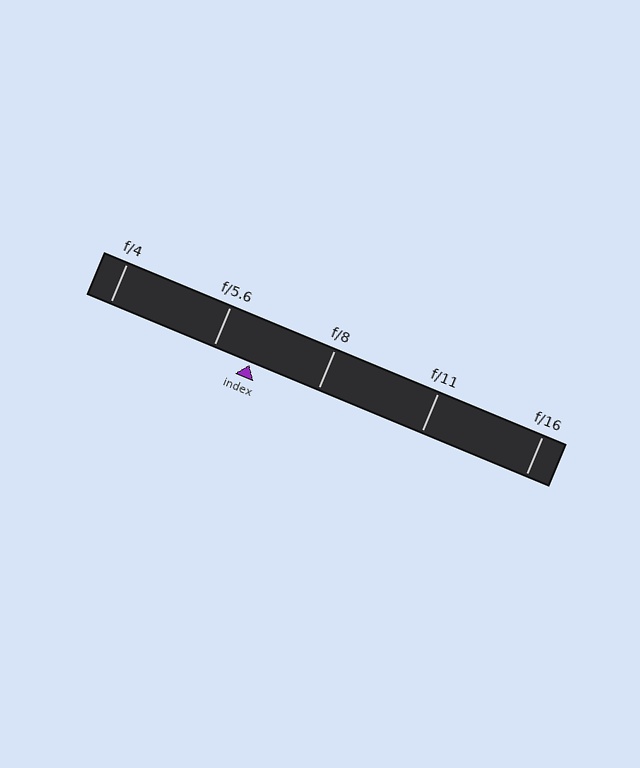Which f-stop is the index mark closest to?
The index mark is closest to f/5.6.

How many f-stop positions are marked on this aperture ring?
There are 5 f-stop positions marked.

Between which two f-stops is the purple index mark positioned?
The index mark is between f/5.6 and f/8.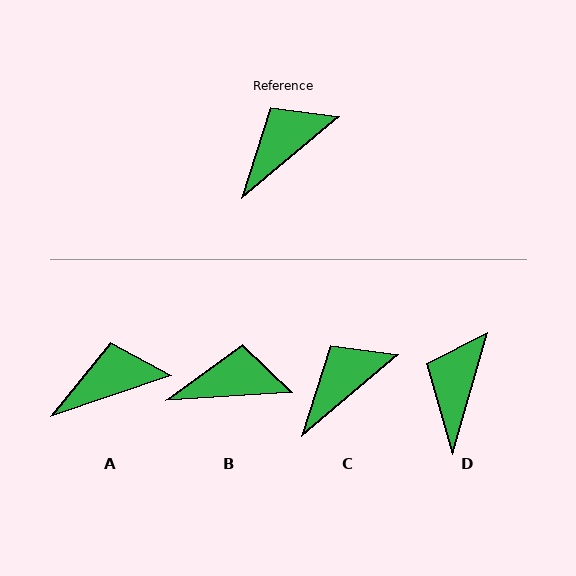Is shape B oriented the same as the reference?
No, it is off by about 36 degrees.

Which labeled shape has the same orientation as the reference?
C.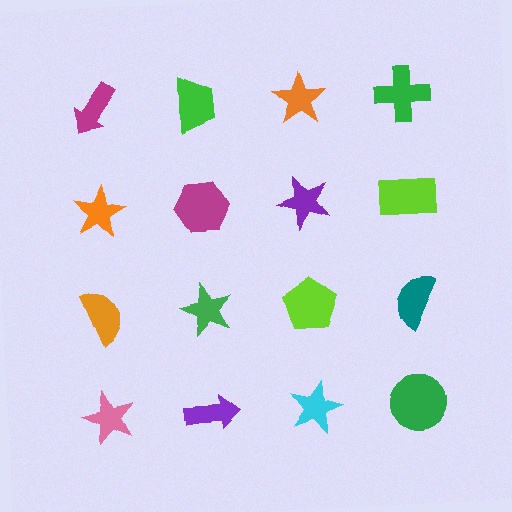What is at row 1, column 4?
A green cross.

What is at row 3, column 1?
An orange semicircle.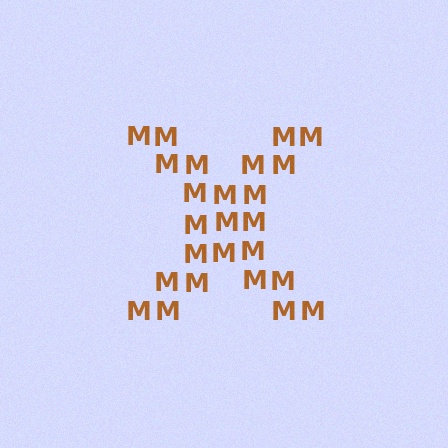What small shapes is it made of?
It is made of small letter M's.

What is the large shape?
The large shape is the letter X.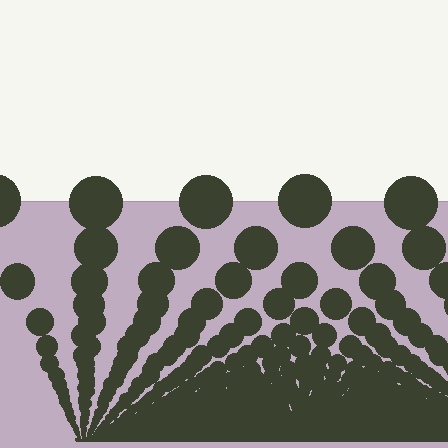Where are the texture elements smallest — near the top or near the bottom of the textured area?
Near the bottom.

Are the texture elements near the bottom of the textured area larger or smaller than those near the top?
Smaller. The gradient is inverted — elements near the bottom are smaller and denser.